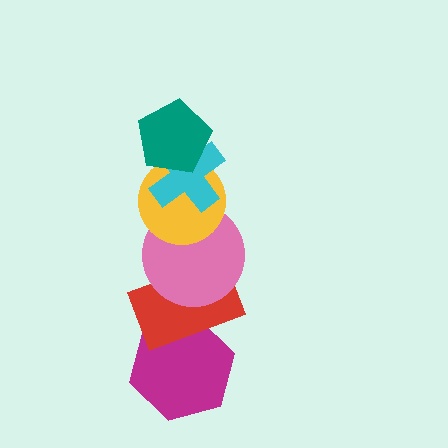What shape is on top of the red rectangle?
The pink circle is on top of the red rectangle.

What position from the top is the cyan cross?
The cyan cross is 2nd from the top.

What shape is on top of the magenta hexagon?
The red rectangle is on top of the magenta hexagon.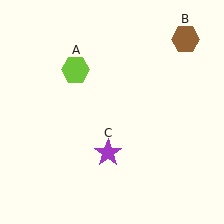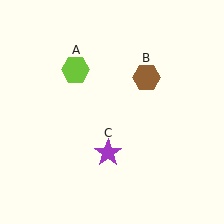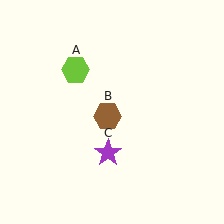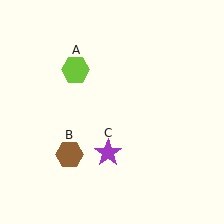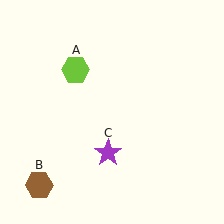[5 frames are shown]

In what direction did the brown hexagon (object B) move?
The brown hexagon (object B) moved down and to the left.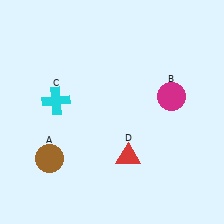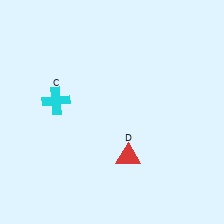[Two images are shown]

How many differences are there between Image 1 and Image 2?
There are 2 differences between the two images.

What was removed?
The brown circle (A), the magenta circle (B) were removed in Image 2.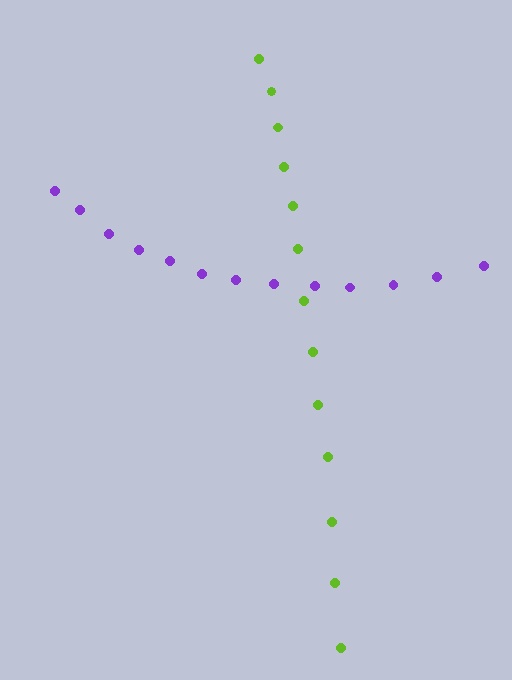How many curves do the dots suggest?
There are 2 distinct paths.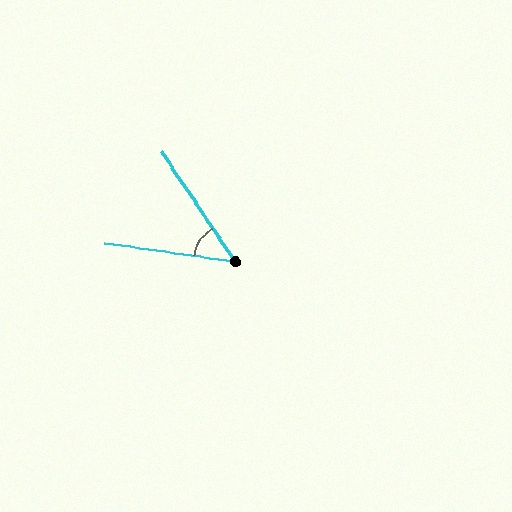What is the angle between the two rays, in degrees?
Approximately 48 degrees.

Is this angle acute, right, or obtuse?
It is acute.